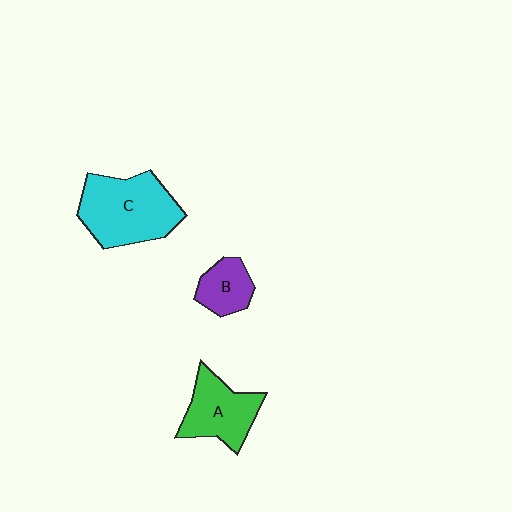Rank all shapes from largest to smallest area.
From largest to smallest: C (cyan), A (green), B (purple).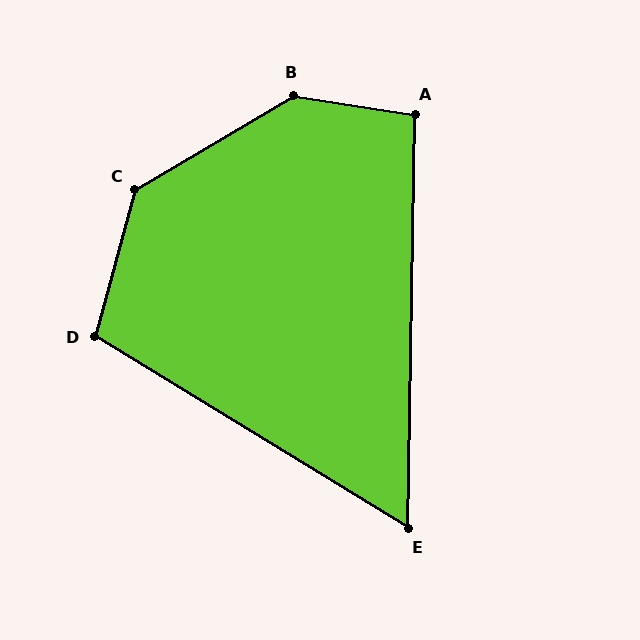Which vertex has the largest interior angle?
B, at approximately 140 degrees.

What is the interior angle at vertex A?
Approximately 98 degrees (obtuse).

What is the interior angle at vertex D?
Approximately 106 degrees (obtuse).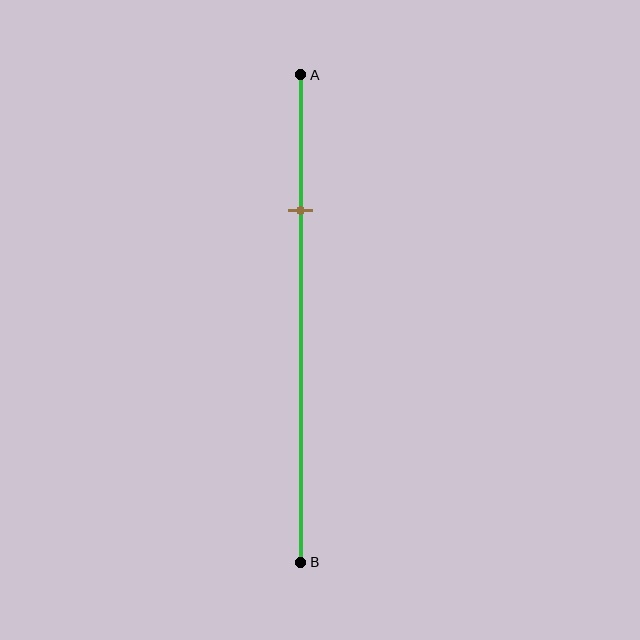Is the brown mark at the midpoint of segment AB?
No, the mark is at about 30% from A, not at the 50% midpoint.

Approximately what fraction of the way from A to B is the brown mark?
The brown mark is approximately 30% of the way from A to B.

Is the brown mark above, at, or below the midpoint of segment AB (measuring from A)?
The brown mark is above the midpoint of segment AB.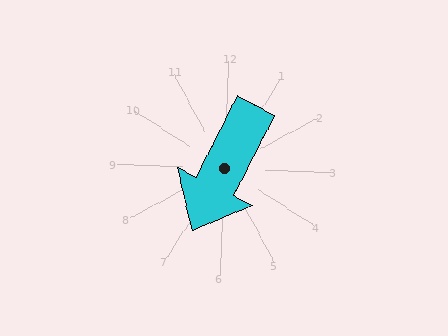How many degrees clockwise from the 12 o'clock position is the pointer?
Approximately 205 degrees.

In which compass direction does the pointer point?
Southwest.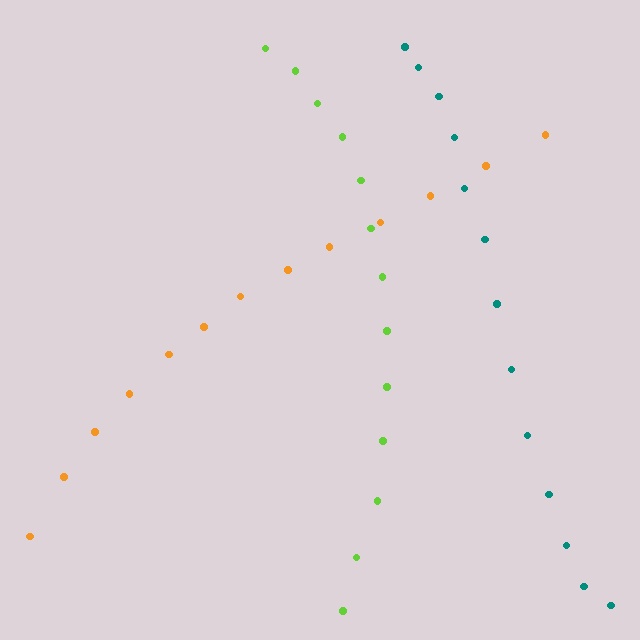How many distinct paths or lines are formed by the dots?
There are 3 distinct paths.